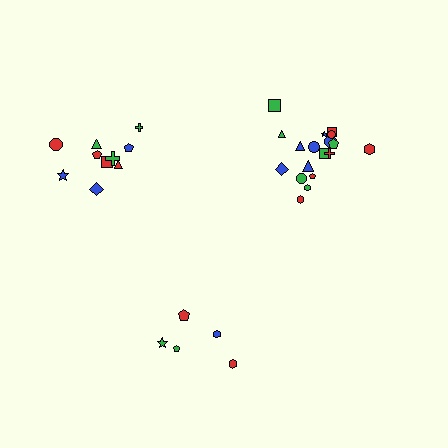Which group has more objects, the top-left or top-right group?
The top-right group.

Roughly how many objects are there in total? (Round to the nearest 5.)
Roughly 35 objects in total.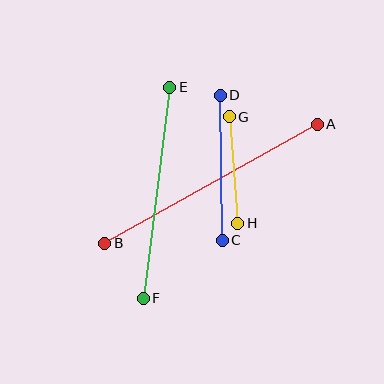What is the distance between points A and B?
The distance is approximately 244 pixels.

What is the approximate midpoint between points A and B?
The midpoint is at approximately (211, 184) pixels.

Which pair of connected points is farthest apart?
Points A and B are farthest apart.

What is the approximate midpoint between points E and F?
The midpoint is at approximately (157, 193) pixels.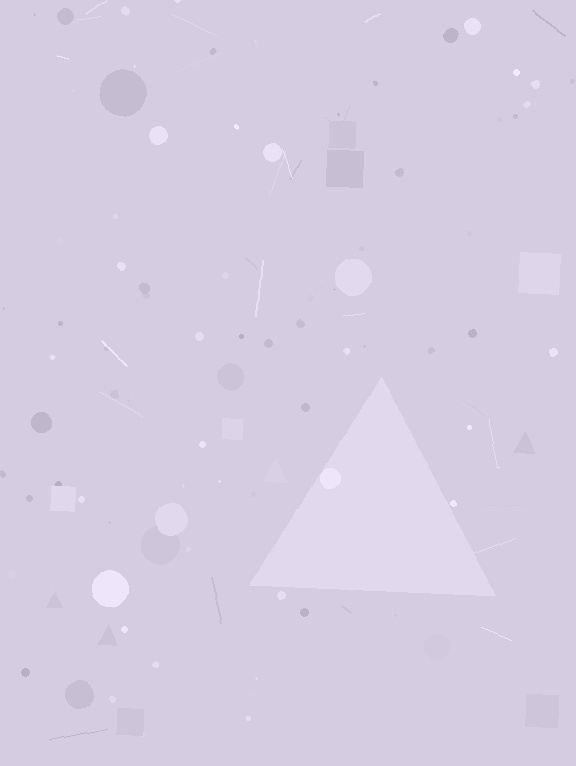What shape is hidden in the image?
A triangle is hidden in the image.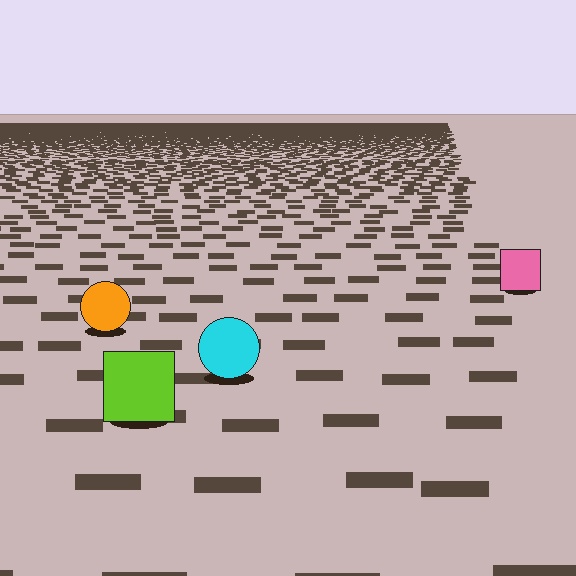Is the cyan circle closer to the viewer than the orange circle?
Yes. The cyan circle is closer — you can tell from the texture gradient: the ground texture is coarser near it.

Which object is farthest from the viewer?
The pink square is farthest from the viewer. It appears smaller and the ground texture around it is denser.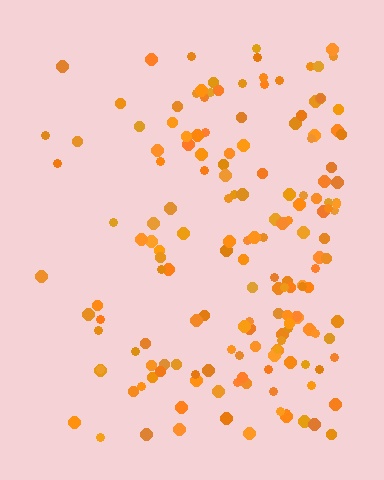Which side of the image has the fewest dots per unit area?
The left.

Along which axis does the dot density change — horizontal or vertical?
Horizontal.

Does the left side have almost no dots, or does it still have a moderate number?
Still a moderate number, just noticeably fewer than the right.